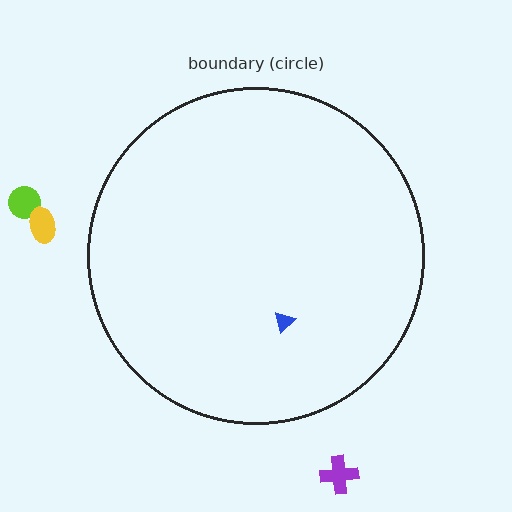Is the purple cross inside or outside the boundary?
Outside.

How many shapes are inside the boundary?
1 inside, 3 outside.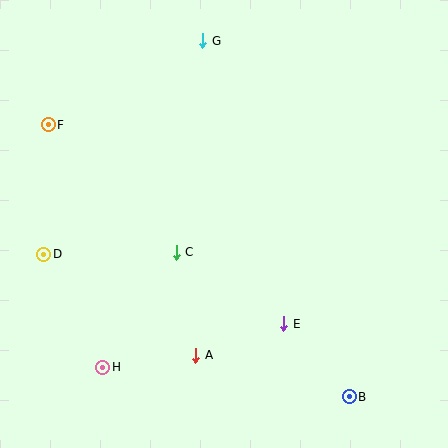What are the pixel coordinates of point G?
Point G is at (203, 41).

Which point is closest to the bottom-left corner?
Point H is closest to the bottom-left corner.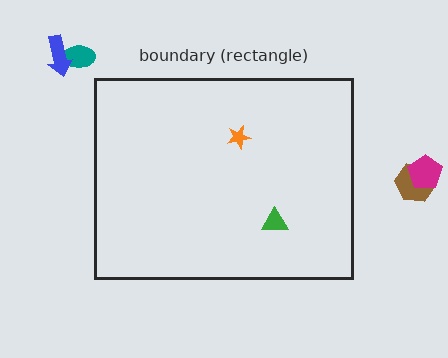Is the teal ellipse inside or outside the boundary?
Outside.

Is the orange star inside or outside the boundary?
Inside.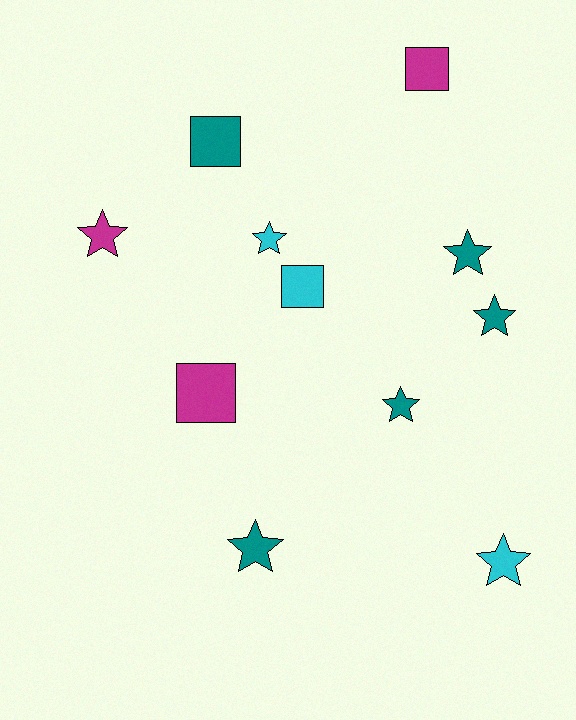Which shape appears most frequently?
Star, with 7 objects.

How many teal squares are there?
There is 1 teal square.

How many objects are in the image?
There are 11 objects.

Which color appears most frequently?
Teal, with 5 objects.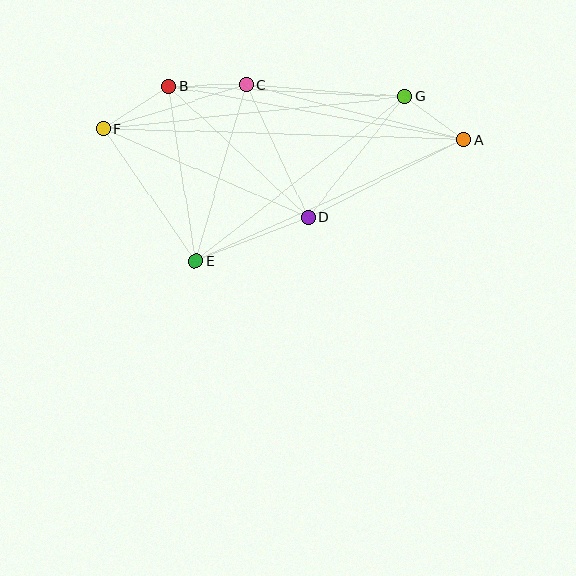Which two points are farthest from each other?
Points A and F are farthest from each other.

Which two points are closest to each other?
Points A and G are closest to each other.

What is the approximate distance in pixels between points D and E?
The distance between D and E is approximately 120 pixels.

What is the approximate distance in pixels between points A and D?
The distance between A and D is approximately 174 pixels.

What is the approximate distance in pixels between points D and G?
The distance between D and G is approximately 155 pixels.